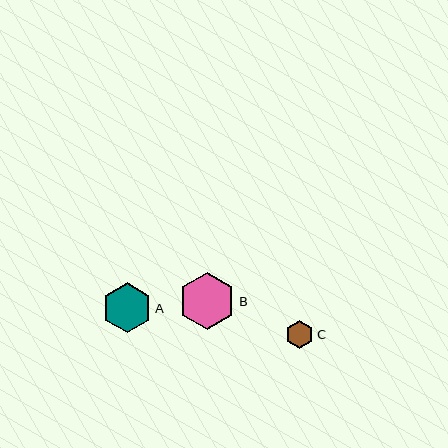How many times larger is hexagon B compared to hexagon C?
Hexagon B is approximately 2.1 times the size of hexagon C.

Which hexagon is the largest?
Hexagon B is the largest with a size of approximately 57 pixels.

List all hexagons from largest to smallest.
From largest to smallest: B, A, C.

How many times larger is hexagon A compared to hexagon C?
Hexagon A is approximately 1.8 times the size of hexagon C.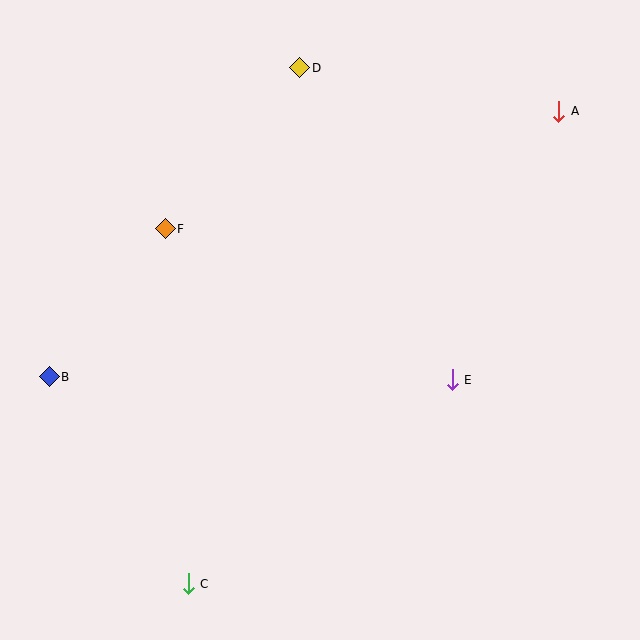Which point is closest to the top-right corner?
Point A is closest to the top-right corner.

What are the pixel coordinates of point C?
Point C is at (188, 584).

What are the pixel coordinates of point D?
Point D is at (299, 68).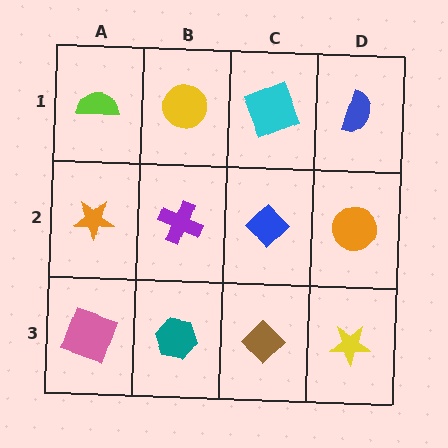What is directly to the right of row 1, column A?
A yellow circle.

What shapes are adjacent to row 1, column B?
A purple cross (row 2, column B), a lime semicircle (row 1, column A), a cyan square (row 1, column C).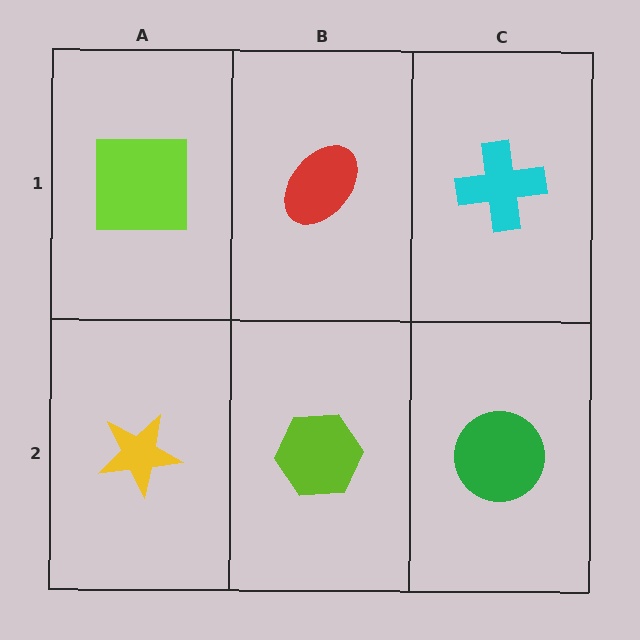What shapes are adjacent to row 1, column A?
A yellow star (row 2, column A), a red ellipse (row 1, column B).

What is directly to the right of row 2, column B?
A green circle.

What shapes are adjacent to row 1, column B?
A lime hexagon (row 2, column B), a lime square (row 1, column A), a cyan cross (row 1, column C).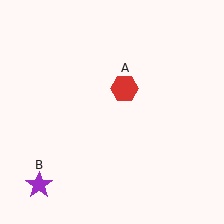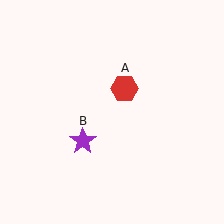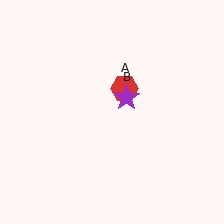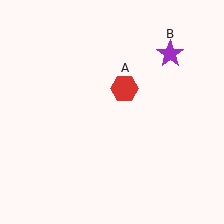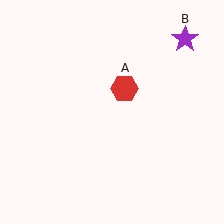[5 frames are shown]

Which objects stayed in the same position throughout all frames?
Red hexagon (object A) remained stationary.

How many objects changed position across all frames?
1 object changed position: purple star (object B).